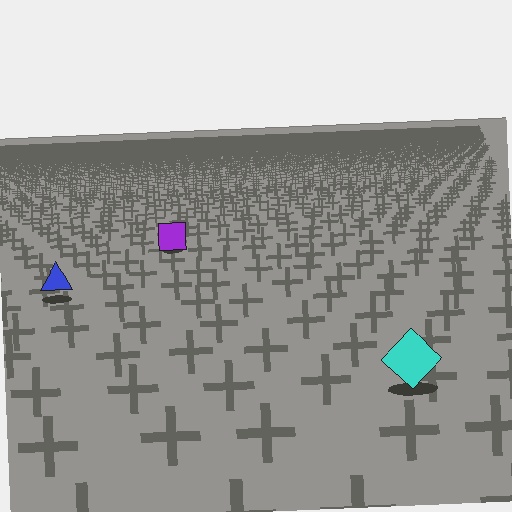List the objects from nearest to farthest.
From nearest to farthest: the cyan diamond, the blue triangle, the purple square.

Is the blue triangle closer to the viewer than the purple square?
Yes. The blue triangle is closer — you can tell from the texture gradient: the ground texture is coarser near it.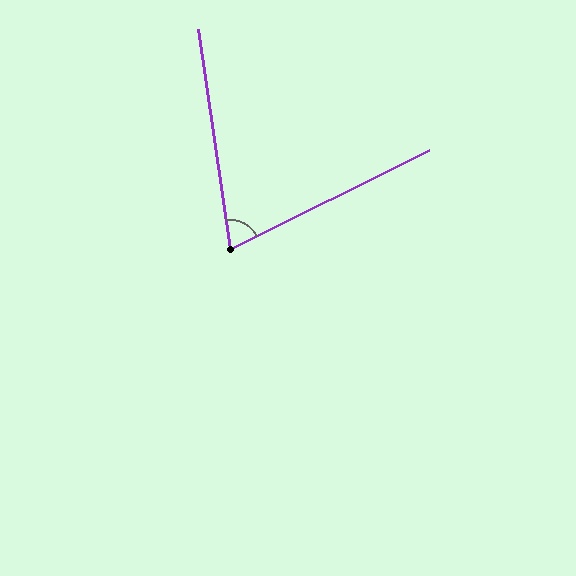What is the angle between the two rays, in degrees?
Approximately 72 degrees.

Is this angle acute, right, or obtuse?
It is acute.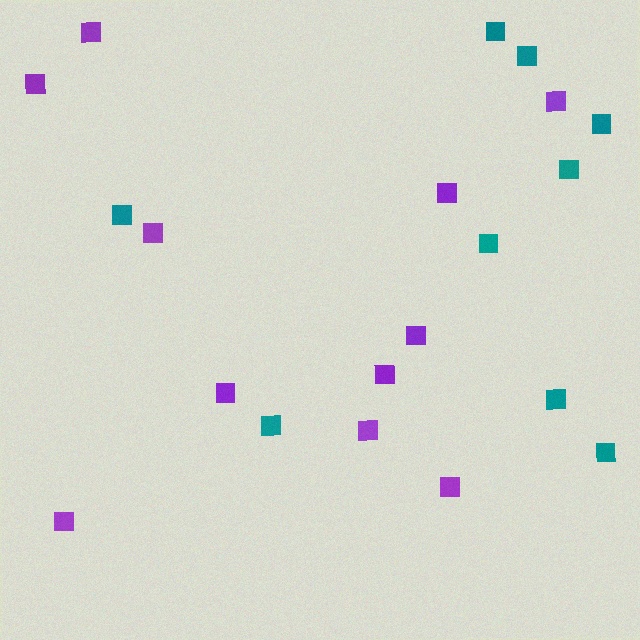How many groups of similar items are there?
There are 2 groups: one group of teal squares (9) and one group of purple squares (11).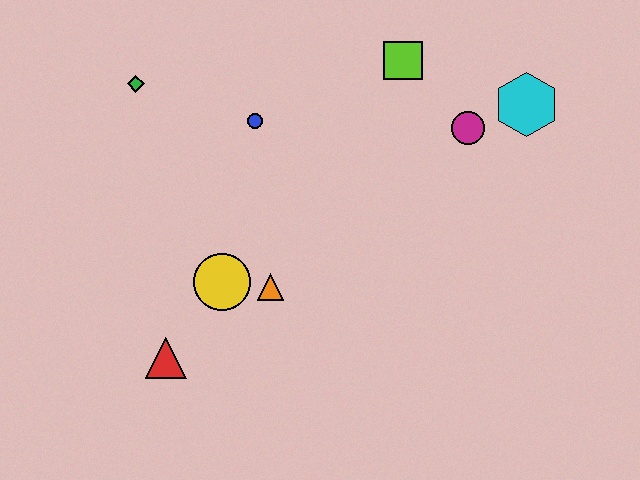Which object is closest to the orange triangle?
The yellow circle is closest to the orange triangle.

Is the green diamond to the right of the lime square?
No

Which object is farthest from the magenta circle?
The red triangle is farthest from the magenta circle.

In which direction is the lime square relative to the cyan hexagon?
The lime square is to the left of the cyan hexagon.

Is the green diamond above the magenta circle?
Yes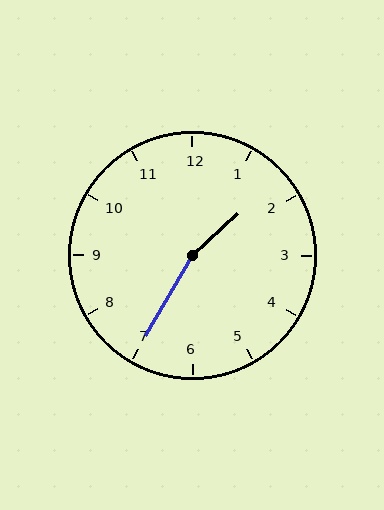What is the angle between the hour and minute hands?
Approximately 162 degrees.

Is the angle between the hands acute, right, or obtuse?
It is obtuse.